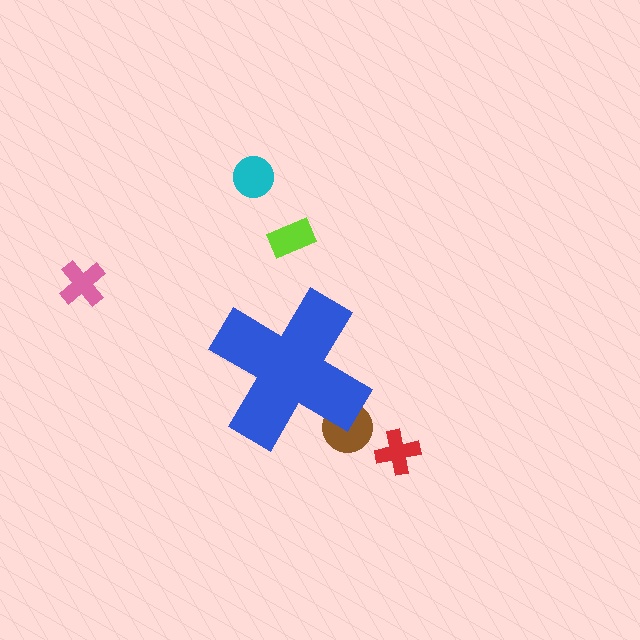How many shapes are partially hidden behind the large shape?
1 shape is partially hidden.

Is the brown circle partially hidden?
Yes, the brown circle is partially hidden behind the blue cross.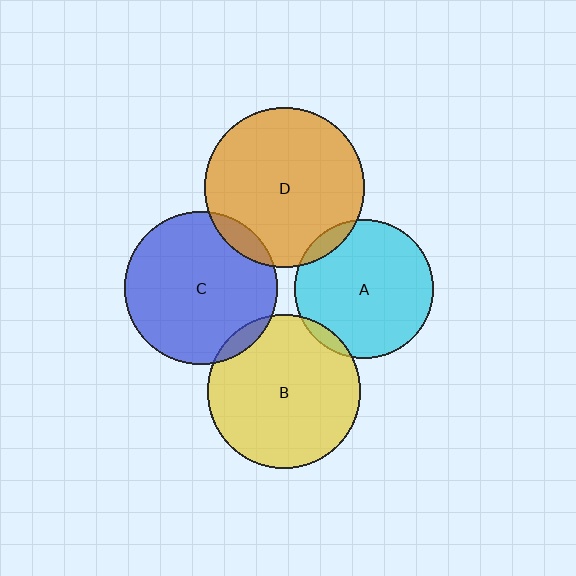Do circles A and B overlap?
Yes.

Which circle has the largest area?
Circle D (orange).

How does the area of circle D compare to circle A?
Approximately 1.3 times.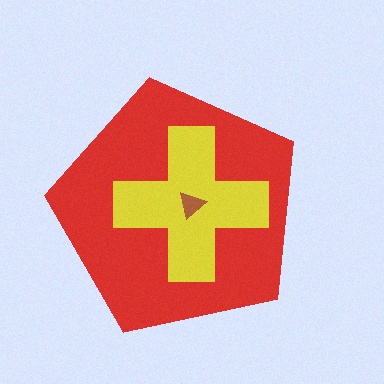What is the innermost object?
The brown triangle.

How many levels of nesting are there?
3.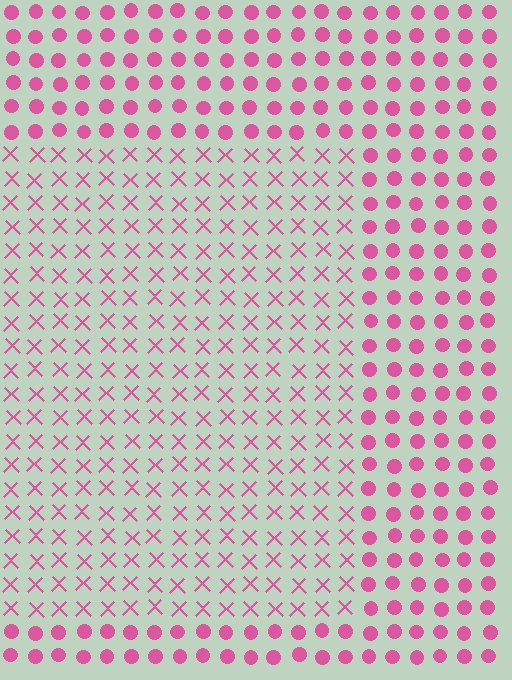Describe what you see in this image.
The image is filled with small pink elements arranged in a uniform grid. A rectangle-shaped region contains X marks, while the surrounding area contains circles. The boundary is defined purely by the change in element shape.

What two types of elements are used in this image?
The image uses X marks inside the rectangle region and circles outside it.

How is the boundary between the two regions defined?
The boundary is defined by a change in element shape: X marks inside vs. circles outside. All elements share the same color and spacing.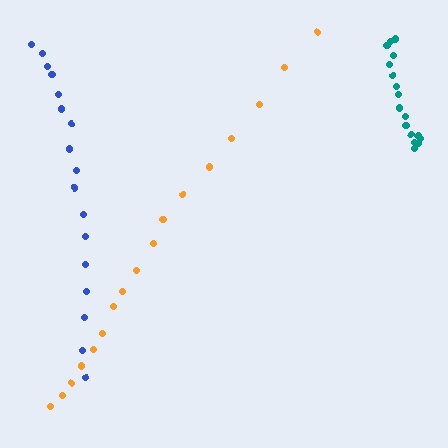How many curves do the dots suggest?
There are 3 distinct paths.